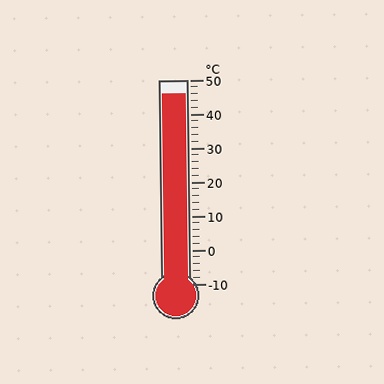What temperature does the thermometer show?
The thermometer shows approximately 46°C.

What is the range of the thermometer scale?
The thermometer scale ranges from -10°C to 50°C.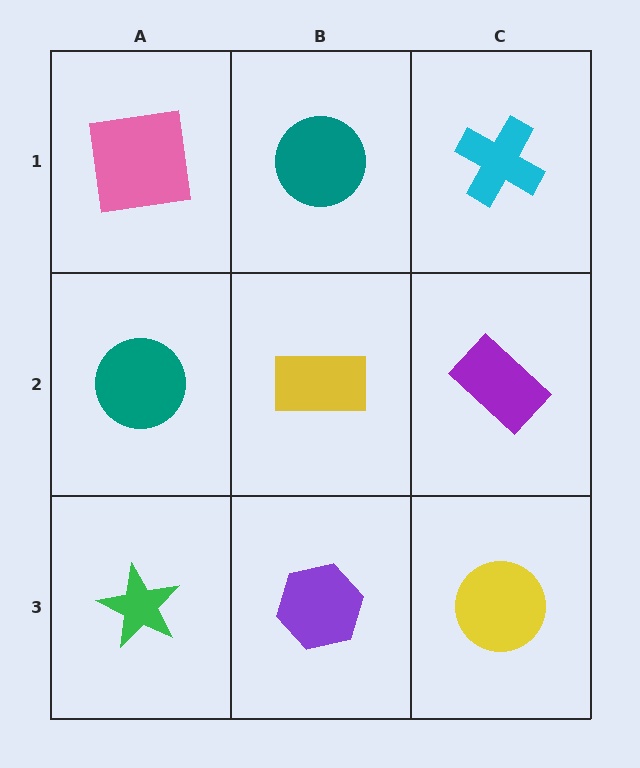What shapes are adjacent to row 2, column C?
A cyan cross (row 1, column C), a yellow circle (row 3, column C), a yellow rectangle (row 2, column B).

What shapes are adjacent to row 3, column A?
A teal circle (row 2, column A), a purple hexagon (row 3, column B).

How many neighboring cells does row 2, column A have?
3.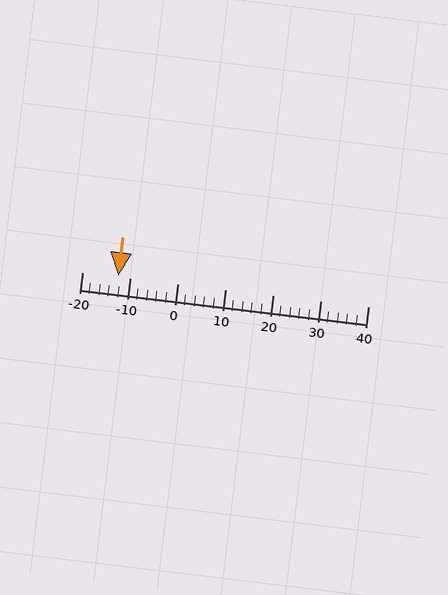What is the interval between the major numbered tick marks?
The major tick marks are spaced 10 units apart.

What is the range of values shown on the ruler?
The ruler shows values from -20 to 40.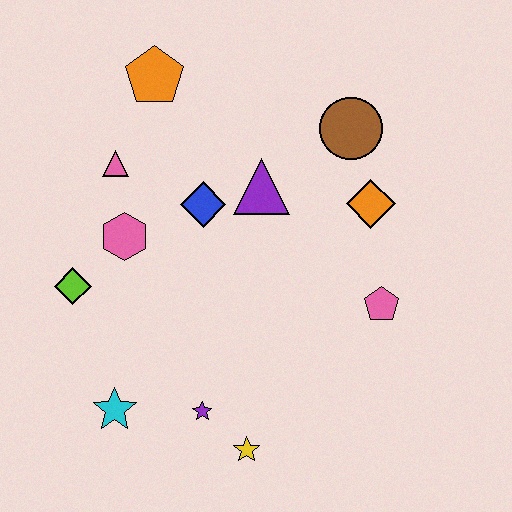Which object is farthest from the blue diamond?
The yellow star is farthest from the blue diamond.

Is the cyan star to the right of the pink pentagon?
No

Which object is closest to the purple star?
The yellow star is closest to the purple star.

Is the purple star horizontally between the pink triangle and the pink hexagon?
No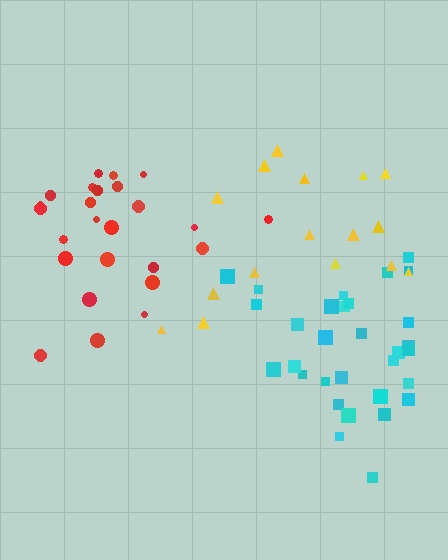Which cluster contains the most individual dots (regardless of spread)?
Cyan (31).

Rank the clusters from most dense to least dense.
red, cyan, yellow.